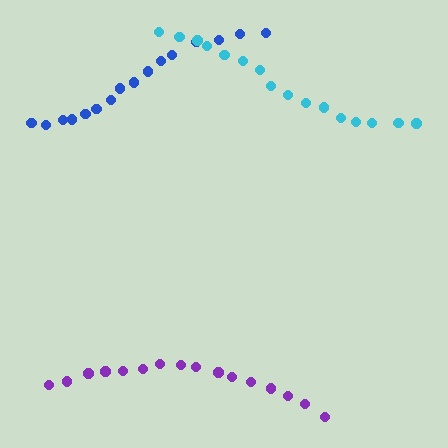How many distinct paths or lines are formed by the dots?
There are 3 distinct paths.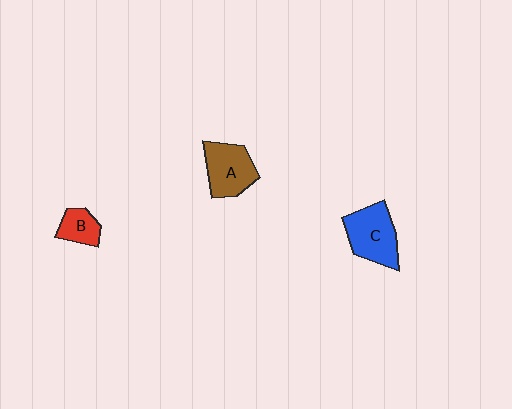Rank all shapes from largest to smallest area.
From largest to smallest: C (blue), A (brown), B (red).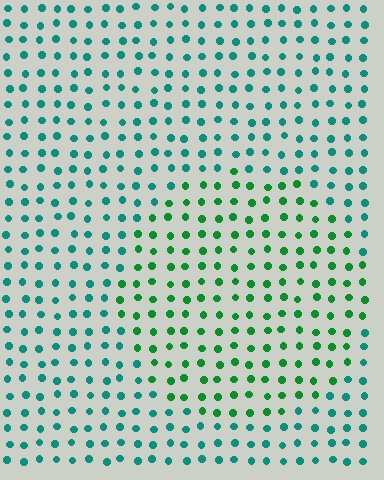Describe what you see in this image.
The image is filled with small teal elements in a uniform arrangement. A circle-shaped region is visible where the elements are tinted to a slightly different hue, forming a subtle color boundary.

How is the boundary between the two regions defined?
The boundary is defined purely by a slight shift in hue (about 38 degrees). Spacing, size, and orientation are identical on both sides.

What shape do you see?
I see a circle.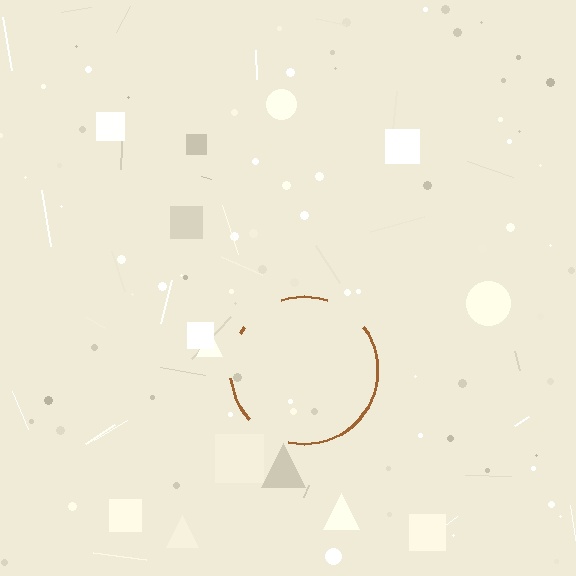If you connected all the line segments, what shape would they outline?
They would outline a circle.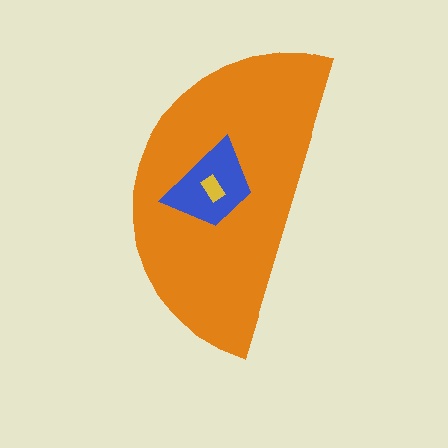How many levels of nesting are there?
3.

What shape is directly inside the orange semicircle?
The blue trapezoid.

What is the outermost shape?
The orange semicircle.